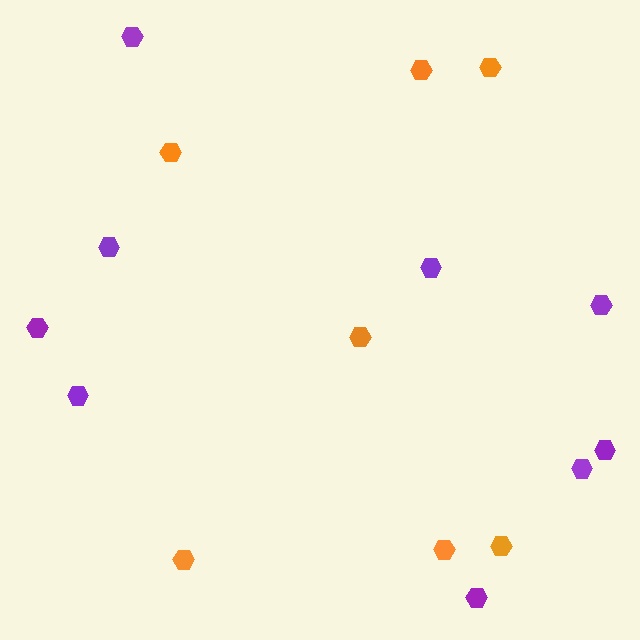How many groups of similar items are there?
There are 2 groups: one group of orange hexagons (7) and one group of purple hexagons (9).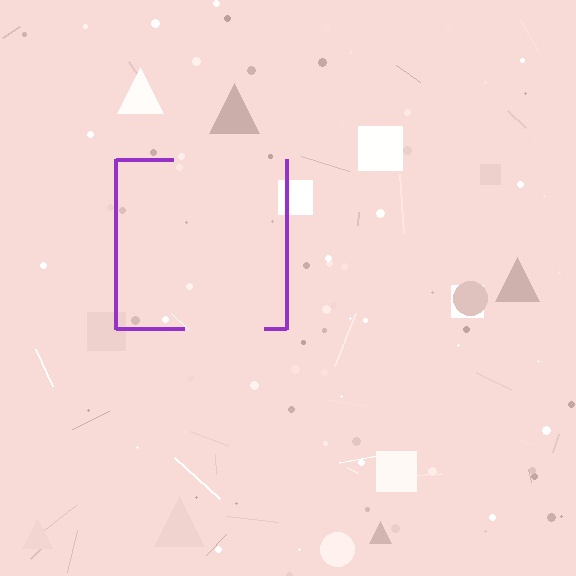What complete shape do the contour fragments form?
The contour fragments form a square.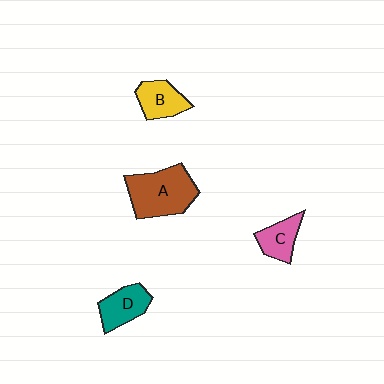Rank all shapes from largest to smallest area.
From largest to smallest: A (brown), D (teal), B (yellow), C (pink).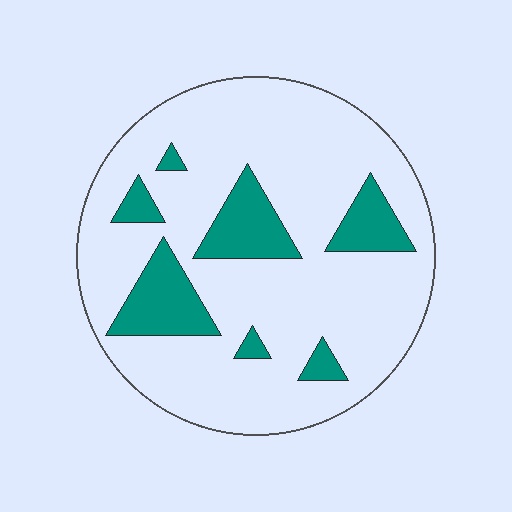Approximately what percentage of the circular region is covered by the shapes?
Approximately 20%.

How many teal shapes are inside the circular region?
7.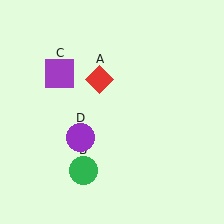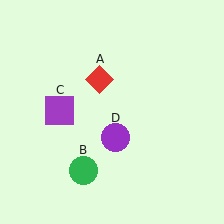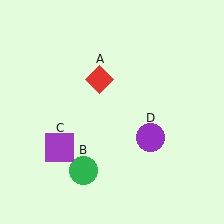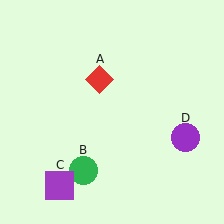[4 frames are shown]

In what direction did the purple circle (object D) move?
The purple circle (object D) moved right.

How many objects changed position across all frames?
2 objects changed position: purple square (object C), purple circle (object D).